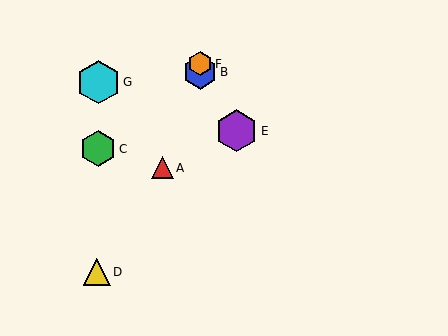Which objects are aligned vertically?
Objects B, F are aligned vertically.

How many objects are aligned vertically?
2 objects (B, F) are aligned vertically.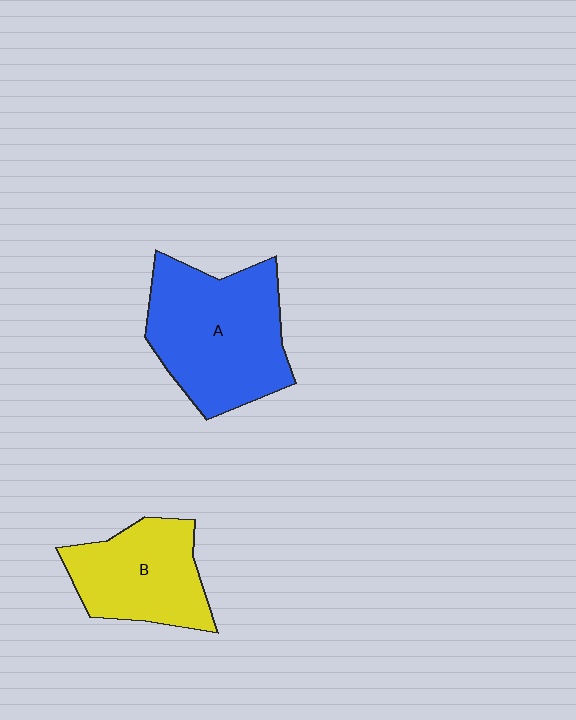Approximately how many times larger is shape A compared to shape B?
Approximately 1.4 times.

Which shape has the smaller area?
Shape B (yellow).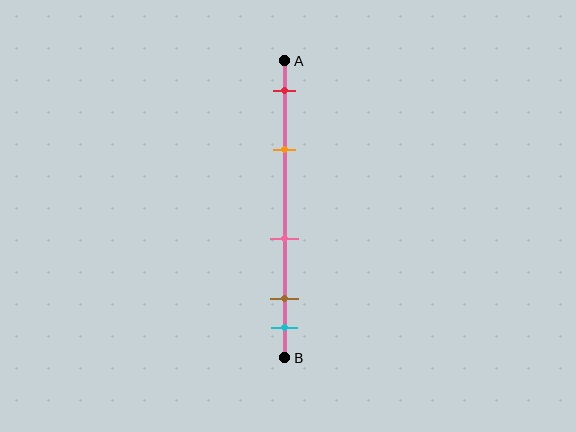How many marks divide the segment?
There are 5 marks dividing the segment.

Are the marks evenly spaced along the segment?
No, the marks are not evenly spaced.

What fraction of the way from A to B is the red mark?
The red mark is approximately 10% (0.1) of the way from A to B.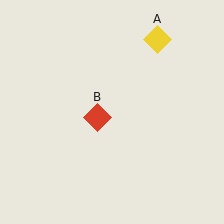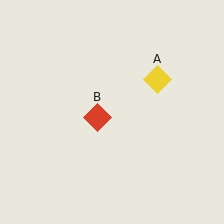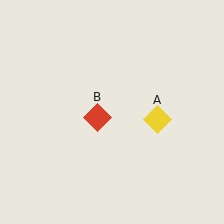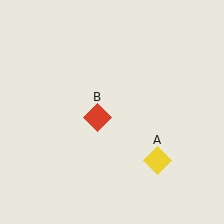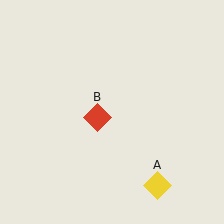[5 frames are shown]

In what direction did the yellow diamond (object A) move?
The yellow diamond (object A) moved down.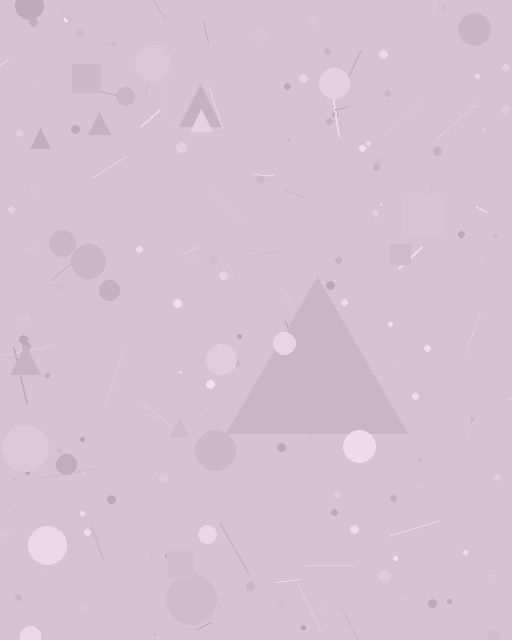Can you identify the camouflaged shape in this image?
The camouflaged shape is a triangle.